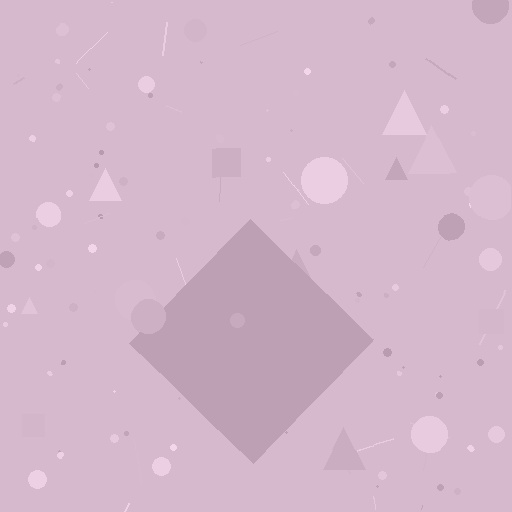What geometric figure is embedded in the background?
A diamond is embedded in the background.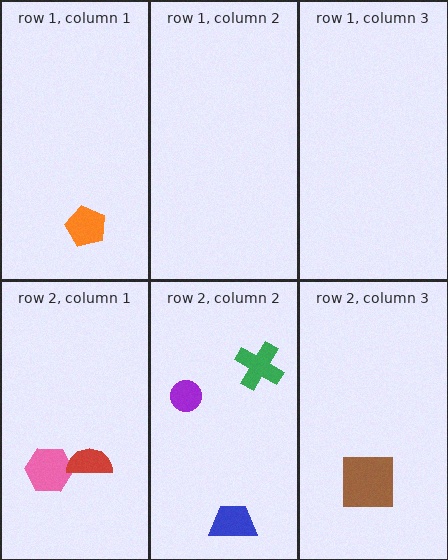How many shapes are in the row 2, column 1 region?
2.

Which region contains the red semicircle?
The row 2, column 1 region.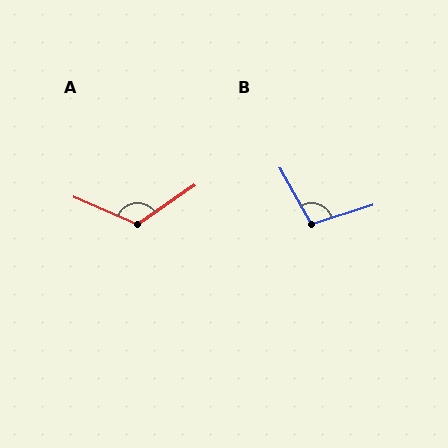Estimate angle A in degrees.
Approximately 122 degrees.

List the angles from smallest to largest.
B (101°), A (122°).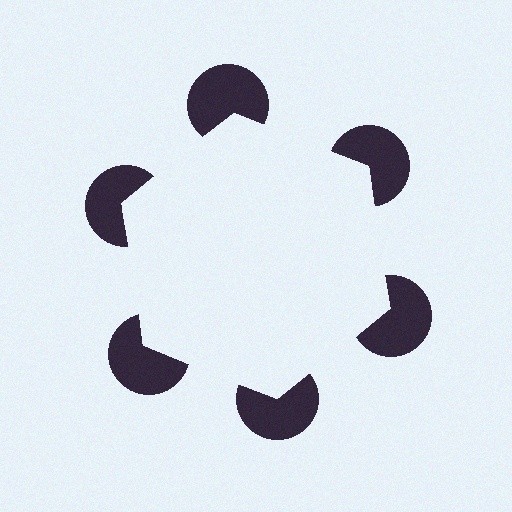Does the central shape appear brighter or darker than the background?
It typically appears slightly brighter than the background, even though no actual brightness change is drawn.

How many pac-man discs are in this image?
There are 6 — one at each vertex of the illusory hexagon.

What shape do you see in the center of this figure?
An illusory hexagon — its edges are inferred from the aligned wedge cuts in the pac-man discs, not physically drawn.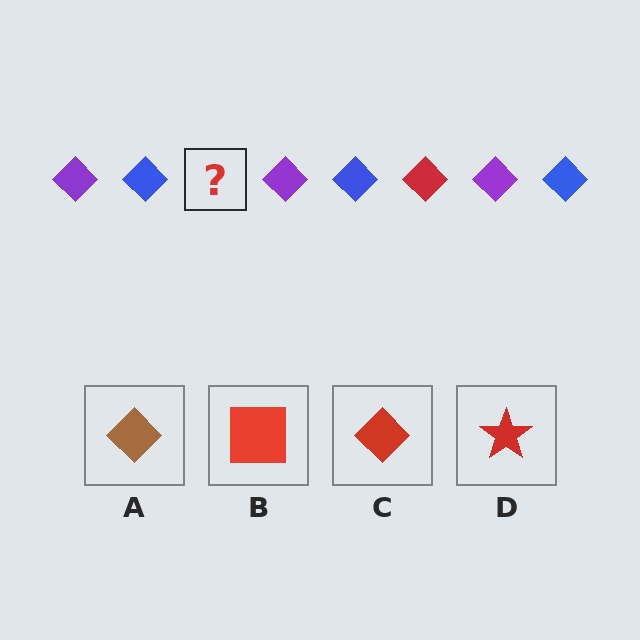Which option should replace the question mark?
Option C.